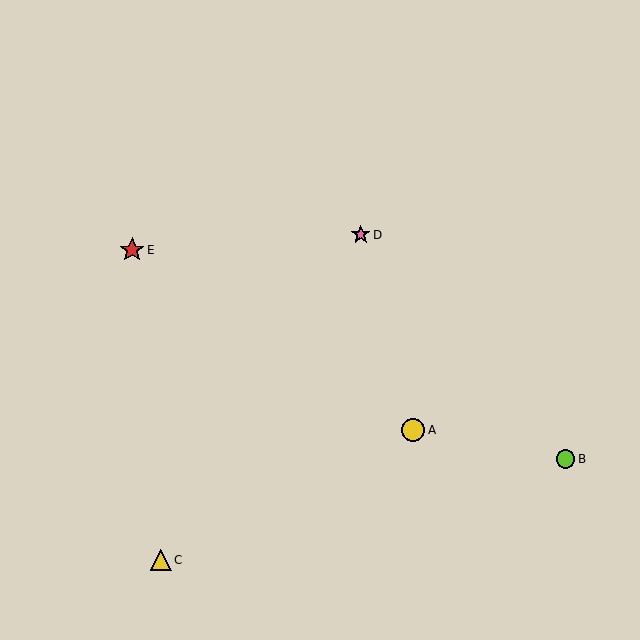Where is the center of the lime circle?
The center of the lime circle is at (566, 459).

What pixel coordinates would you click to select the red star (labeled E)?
Click at (132, 250) to select the red star E.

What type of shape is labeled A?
Shape A is a yellow circle.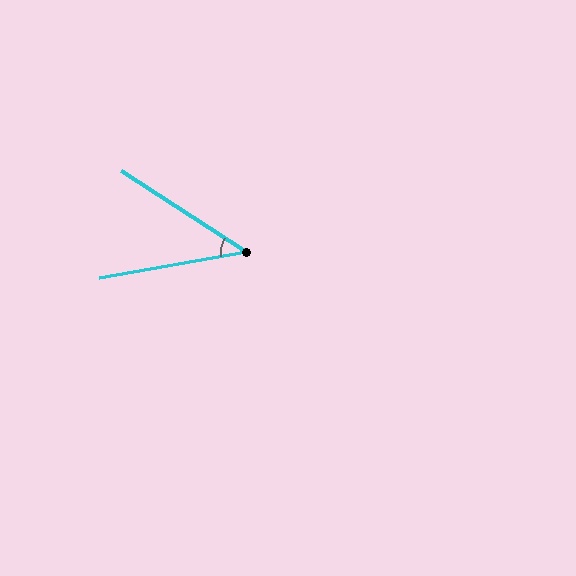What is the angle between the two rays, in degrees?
Approximately 43 degrees.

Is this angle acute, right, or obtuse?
It is acute.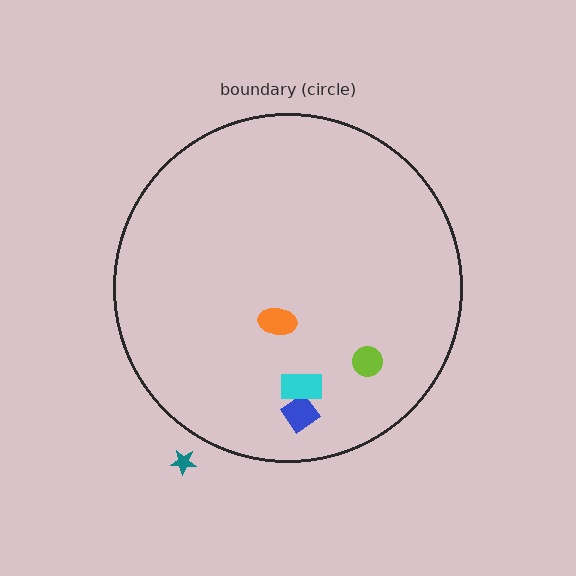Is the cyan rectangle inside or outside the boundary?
Inside.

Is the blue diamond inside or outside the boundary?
Inside.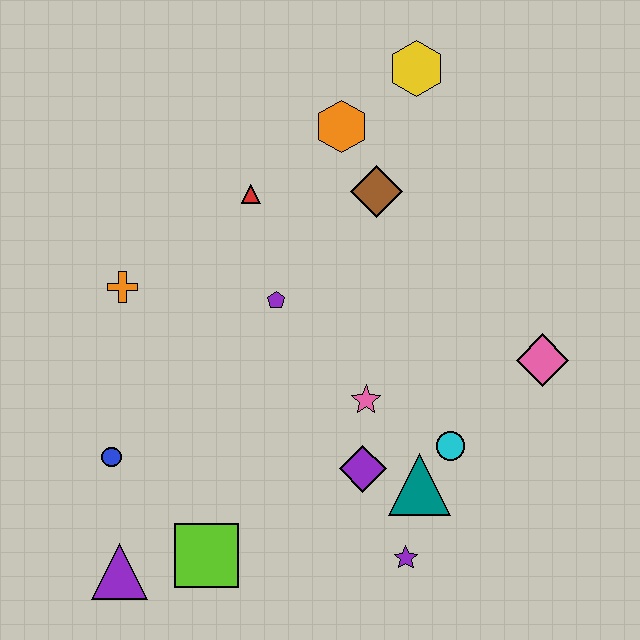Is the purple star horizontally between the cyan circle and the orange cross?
Yes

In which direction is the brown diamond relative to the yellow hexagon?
The brown diamond is below the yellow hexagon.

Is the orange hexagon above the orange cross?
Yes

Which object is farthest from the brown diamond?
The purple triangle is farthest from the brown diamond.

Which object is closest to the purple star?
The teal triangle is closest to the purple star.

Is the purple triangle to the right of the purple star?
No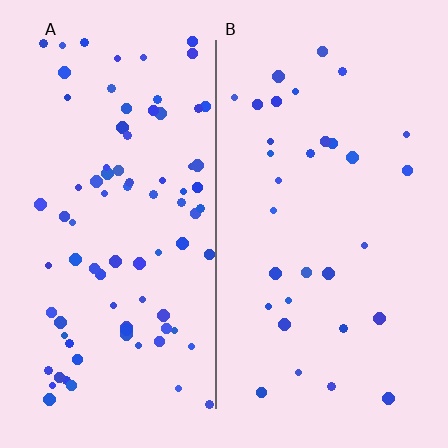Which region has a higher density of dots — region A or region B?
A (the left).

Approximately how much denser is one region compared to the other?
Approximately 2.7× — region A over region B.